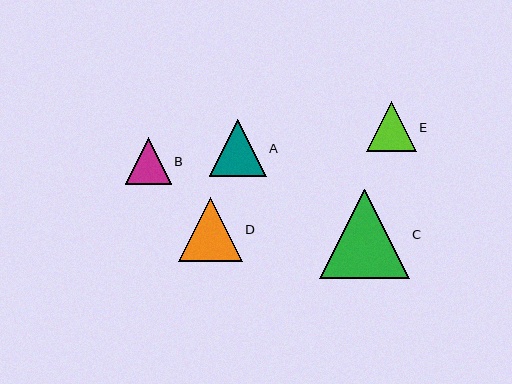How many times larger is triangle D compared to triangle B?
Triangle D is approximately 1.4 times the size of triangle B.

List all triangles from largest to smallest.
From largest to smallest: C, D, A, E, B.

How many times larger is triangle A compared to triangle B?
Triangle A is approximately 1.2 times the size of triangle B.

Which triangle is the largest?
Triangle C is the largest with a size of approximately 89 pixels.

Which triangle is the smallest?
Triangle B is the smallest with a size of approximately 46 pixels.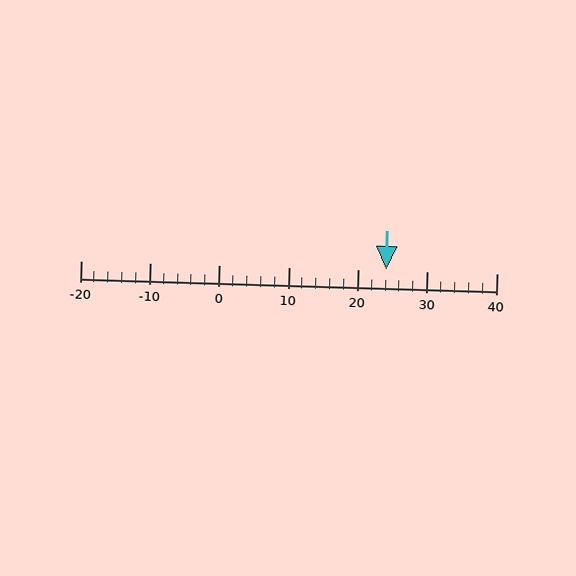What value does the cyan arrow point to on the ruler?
The cyan arrow points to approximately 24.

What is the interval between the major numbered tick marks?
The major tick marks are spaced 10 units apart.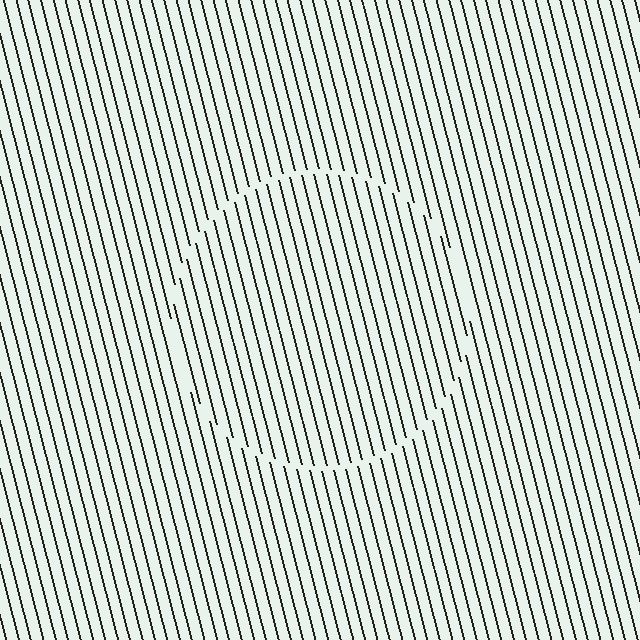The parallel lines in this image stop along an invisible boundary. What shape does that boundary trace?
An illusory circle. The interior of the shape contains the same grating, shifted by half a period — the contour is defined by the phase discontinuity where line-ends from the inner and outer gratings abut.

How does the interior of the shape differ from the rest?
The interior of the shape contains the same grating, shifted by half a period — the contour is defined by the phase discontinuity where line-ends from the inner and outer gratings abut.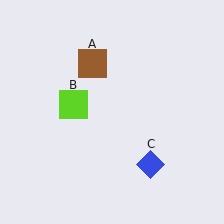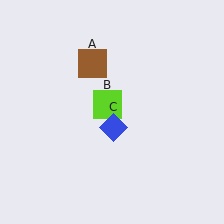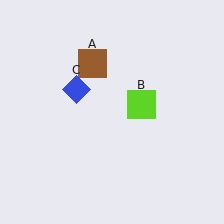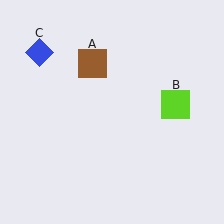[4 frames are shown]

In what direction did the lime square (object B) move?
The lime square (object B) moved right.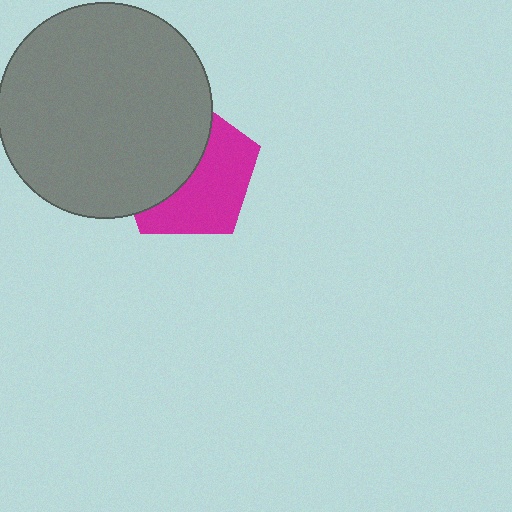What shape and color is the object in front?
The object in front is a gray circle.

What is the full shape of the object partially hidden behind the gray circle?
The partially hidden object is a magenta pentagon.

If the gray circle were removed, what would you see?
You would see the complete magenta pentagon.